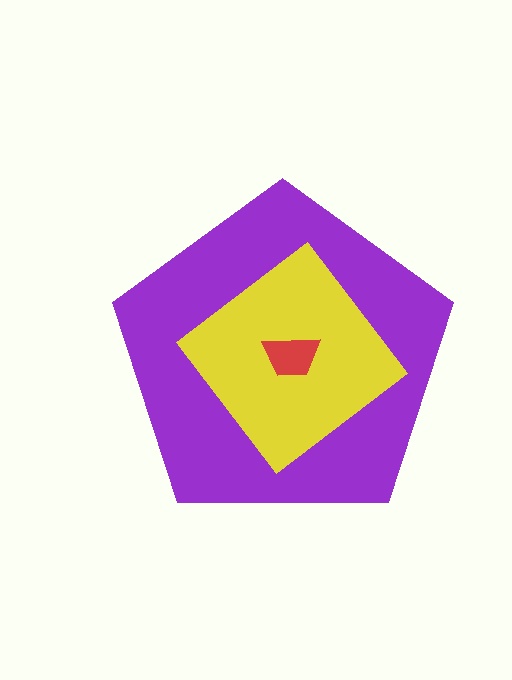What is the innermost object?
The red trapezoid.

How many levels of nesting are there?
3.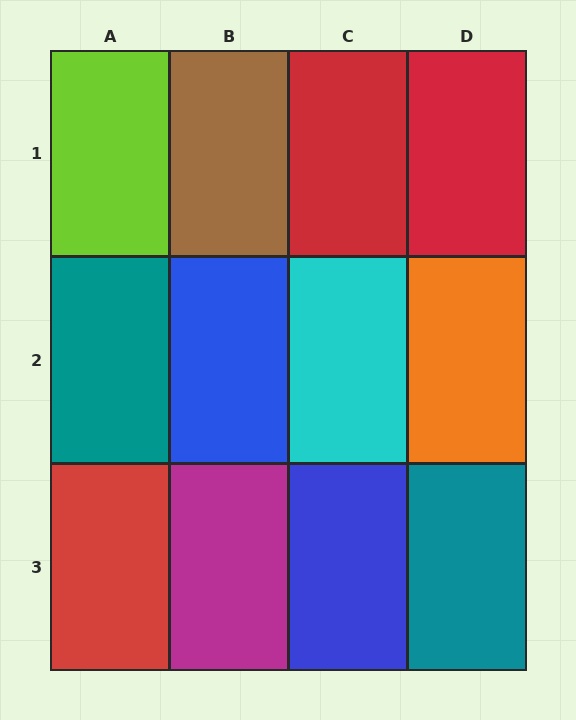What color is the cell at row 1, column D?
Red.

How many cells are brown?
1 cell is brown.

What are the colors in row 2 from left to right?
Teal, blue, cyan, orange.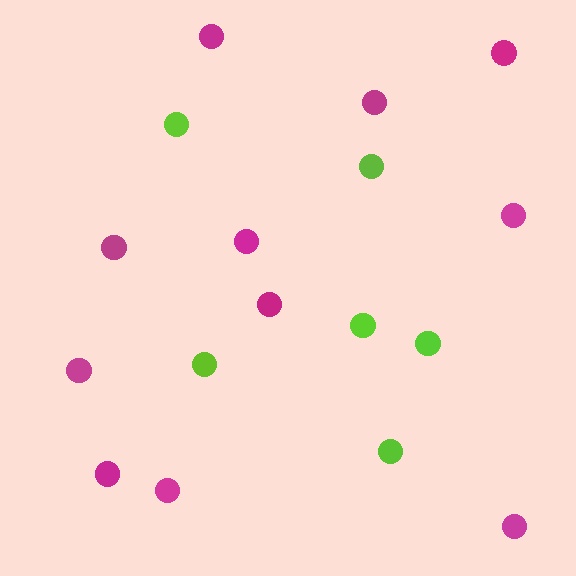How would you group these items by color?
There are 2 groups: one group of magenta circles (11) and one group of lime circles (6).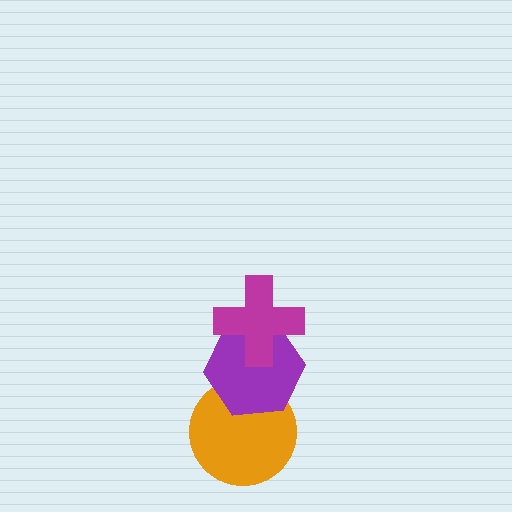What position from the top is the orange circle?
The orange circle is 3rd from the top.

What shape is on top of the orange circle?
The purple hexagon is on top of the orange circle.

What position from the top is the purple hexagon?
The purple hexagon is 2nd from the top.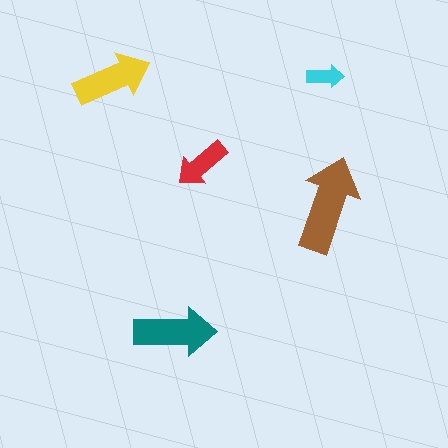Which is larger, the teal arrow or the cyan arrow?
The teal one.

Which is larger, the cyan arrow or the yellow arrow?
The yellow one.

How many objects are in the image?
There are 5 objects in the image.